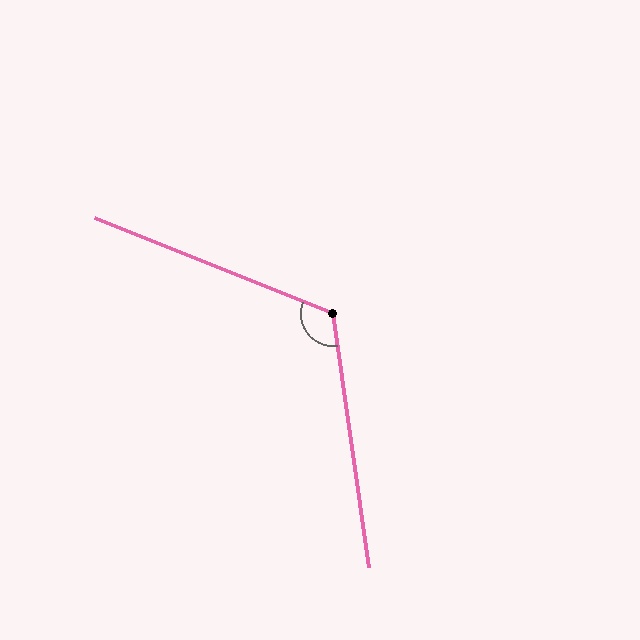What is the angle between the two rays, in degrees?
Approximately 120 degrees.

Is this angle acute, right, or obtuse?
It is obtuse.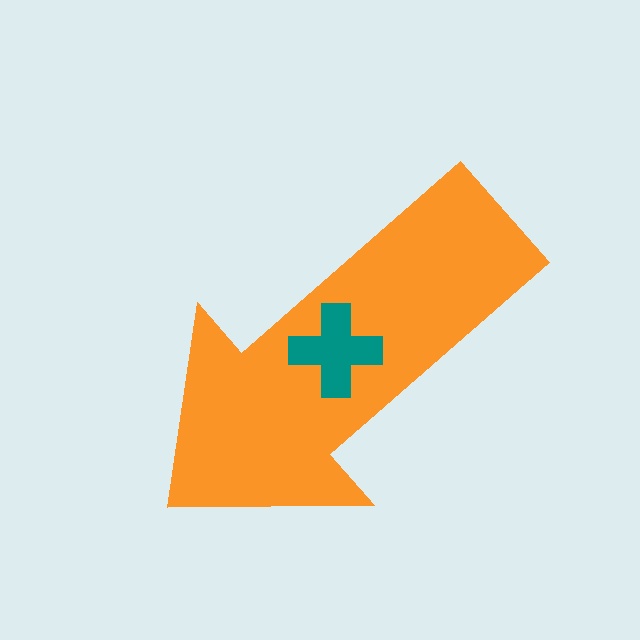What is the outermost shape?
The orange arrow.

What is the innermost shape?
The teal cross.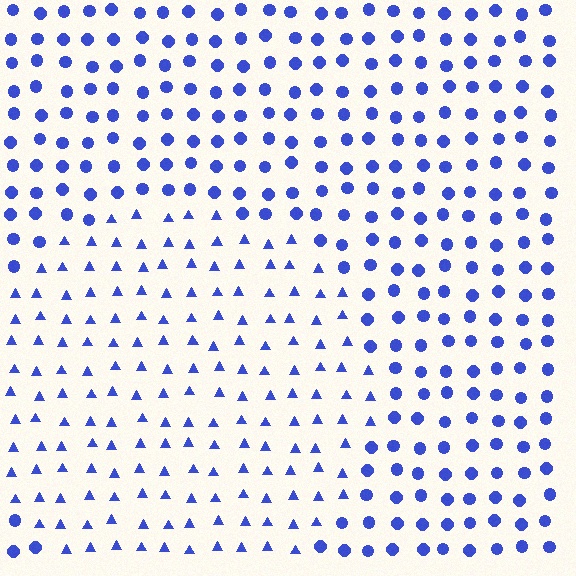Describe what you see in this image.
The image is filled with small blue elements arranged in a uniform grid. A circle-shaped region contains triangles, while the surrounding area contains circles. The boundary is defined purely by the change in element shape.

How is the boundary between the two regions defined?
The boundary is defined by a change in element shape: triangles inside vs. circles outside. All elements share the same color and spacing.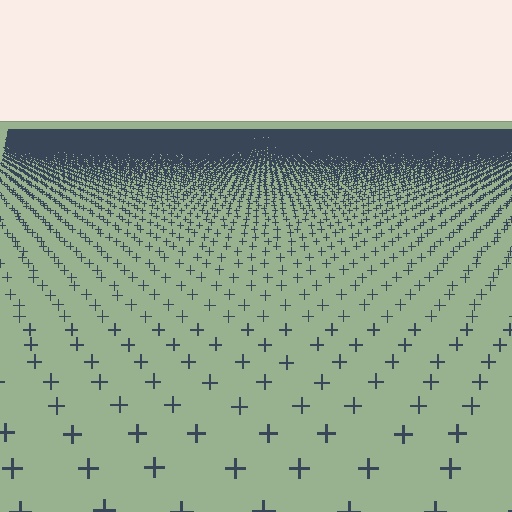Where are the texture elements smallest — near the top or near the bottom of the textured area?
Near the top.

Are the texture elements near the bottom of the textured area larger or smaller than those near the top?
Larger. Near the bottom, elements are closer to the viewer and appear at a bigger on-screen size.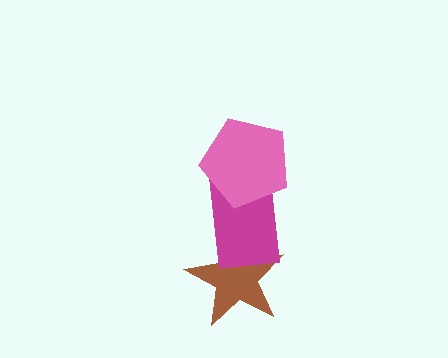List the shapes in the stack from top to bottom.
From top to bottom: the pink pentagon, the magenta rectangle, the brown star.